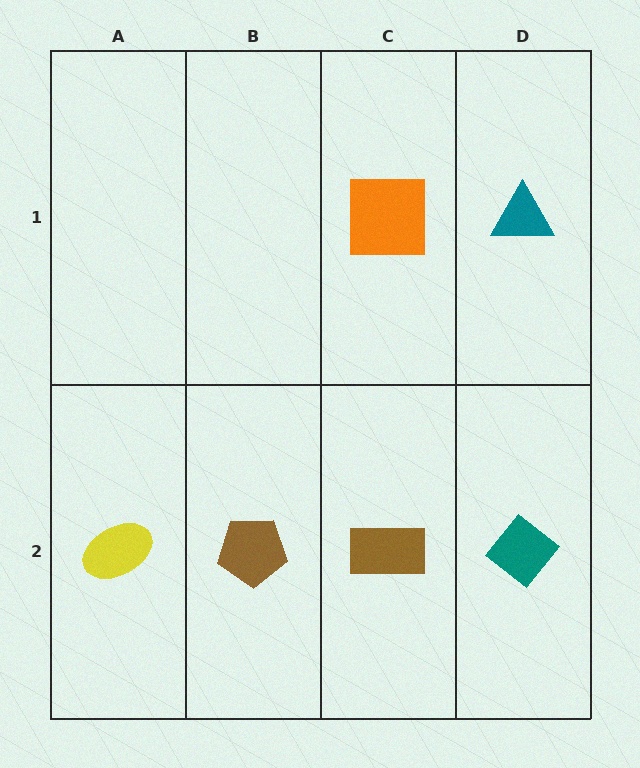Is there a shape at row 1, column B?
No, that cell is empty.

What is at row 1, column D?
A teal triangle.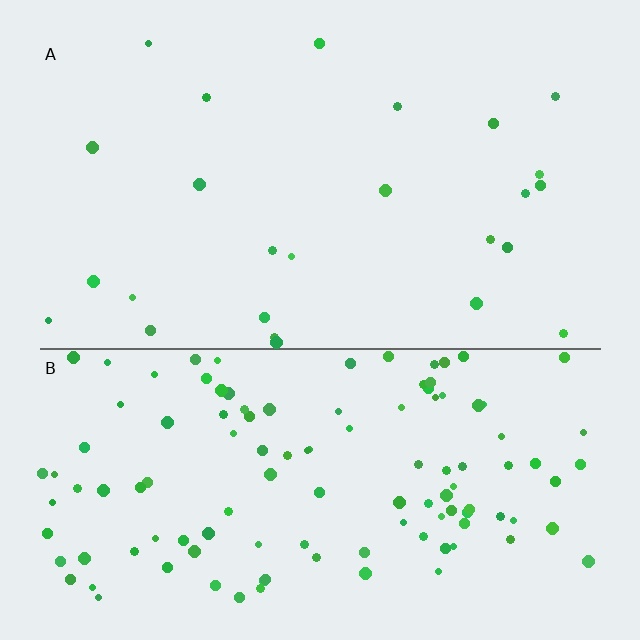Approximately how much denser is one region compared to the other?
Approximately 4.7× — region B over region A.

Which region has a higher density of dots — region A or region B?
B (the bottom).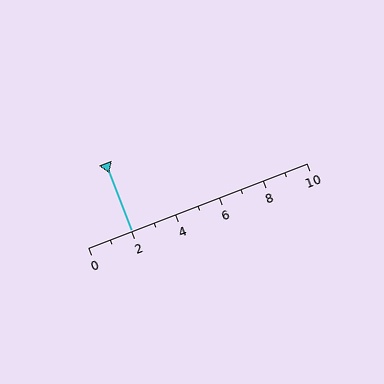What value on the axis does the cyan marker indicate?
The marker indicates approximately 2.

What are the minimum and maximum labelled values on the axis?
The axis runs from 0 to 10.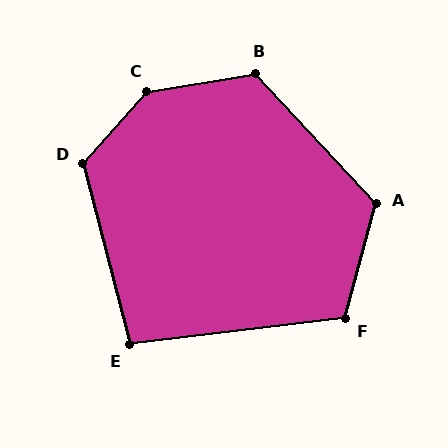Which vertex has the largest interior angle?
C, at approximately 141 degrees.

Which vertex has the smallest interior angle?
E, at approximately 97 degrees.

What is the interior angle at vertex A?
Approximately 122 degrees (obtuse).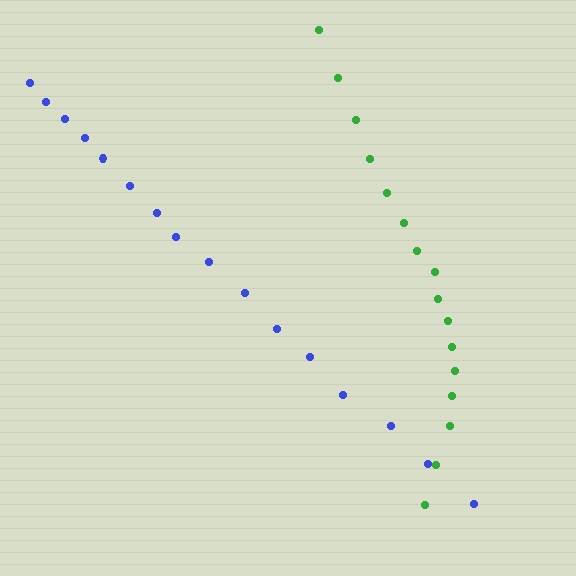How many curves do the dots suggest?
There are 2 distinct paths.